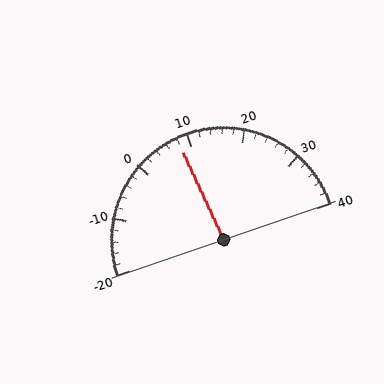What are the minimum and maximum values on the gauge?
The gauge ranges from -20 to 40.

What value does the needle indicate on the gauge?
The needle indicates approximately 8.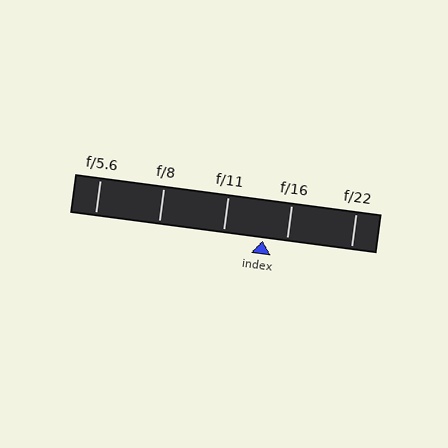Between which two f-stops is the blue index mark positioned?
The index mark is between f/11 and f/16.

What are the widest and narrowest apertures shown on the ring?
The widest aperture shown is f/5.6 and the narrowest is f/22.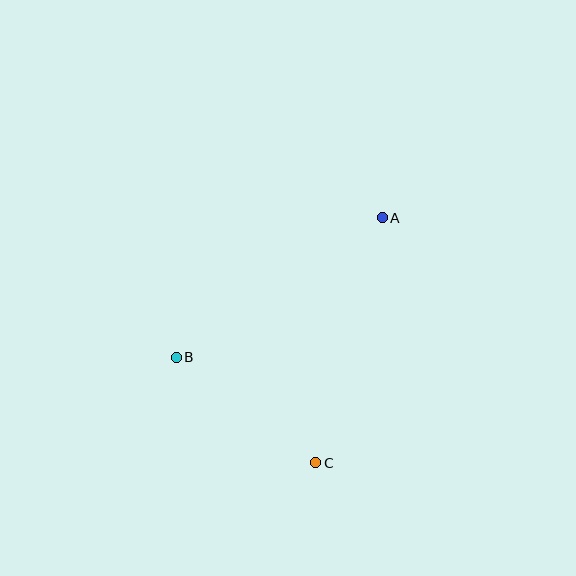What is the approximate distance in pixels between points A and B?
The distance between A and B is approximately 249 pixels.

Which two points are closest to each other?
Points B and C are closest to each other.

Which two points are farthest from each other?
Points A and C are farthest from each other.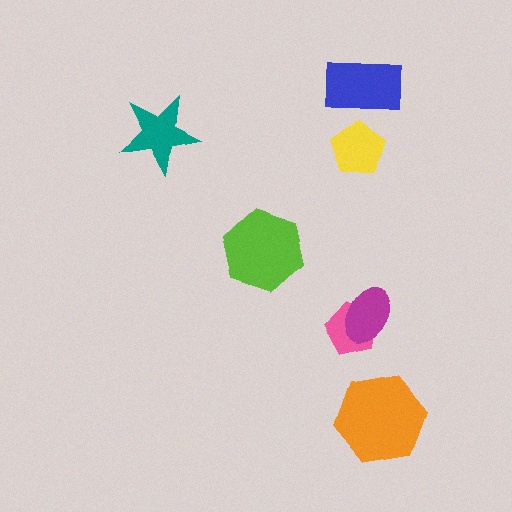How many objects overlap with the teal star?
0 objects overlap with the teal star.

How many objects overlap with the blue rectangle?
0 objects overlap with the blue rectangle.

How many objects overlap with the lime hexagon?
0 objects overlap with the lime hexagon.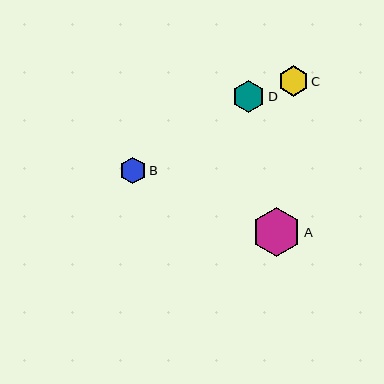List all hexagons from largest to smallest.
From largest to smallest: A, D, C, B.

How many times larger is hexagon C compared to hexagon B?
Hexagon C is approximately 1.1 times the size of hexagon B.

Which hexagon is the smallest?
Hexagon B is the smallest with a size of approximately 26 pixels.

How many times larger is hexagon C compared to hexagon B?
Hexagon C is approximately 1.1 times the size of hexagon B.